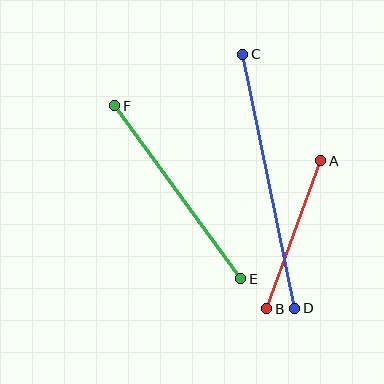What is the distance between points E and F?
The distance is approximately 214 pixels.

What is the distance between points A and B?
The distance is approximately 158 pixels.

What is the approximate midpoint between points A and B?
The midpoint is at approximately (294, 235) pixels.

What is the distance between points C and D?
The distance is approximately 260 pixels.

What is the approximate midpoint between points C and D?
The midpoint is at approximately (269, 181) pixels.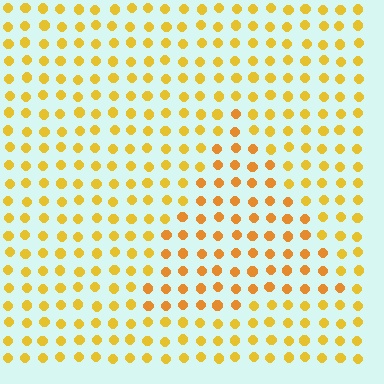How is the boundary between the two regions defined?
The boundary is defined purely by a slight shift in hue (about 18 degrees). Spacing, size, and orientation are identical on both sides.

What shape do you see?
I see a triangle.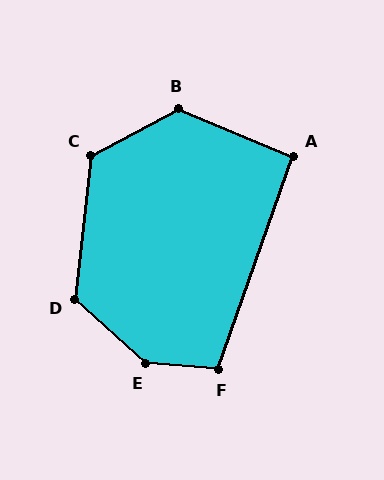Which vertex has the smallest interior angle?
A, at approximately 93 degrees.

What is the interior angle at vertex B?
Approximately 130 degrees (obtuse).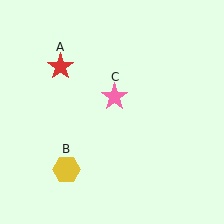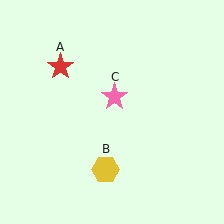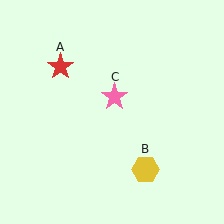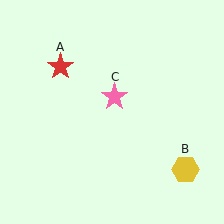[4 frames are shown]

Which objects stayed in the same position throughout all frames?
Red star (object A) and pink star (object C) remained stationary.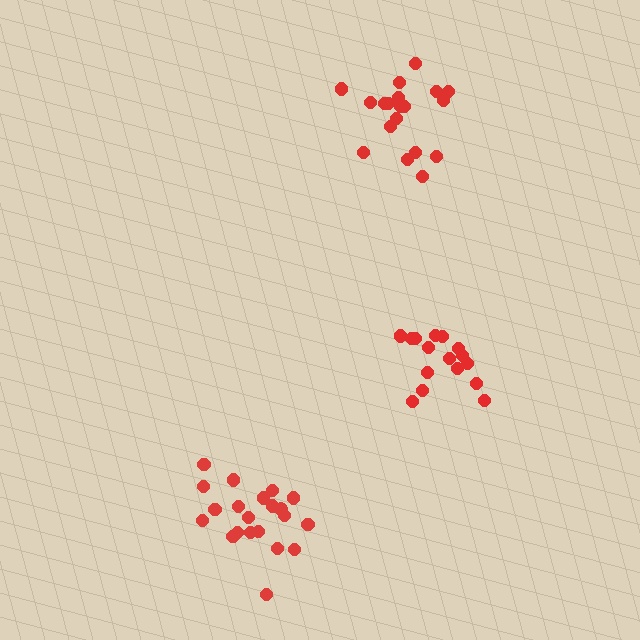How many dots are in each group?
Group 1: 16 dots, Group 2: 21 dots, Group 3: 19 dots (56 total).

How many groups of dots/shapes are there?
There are 3 groups.